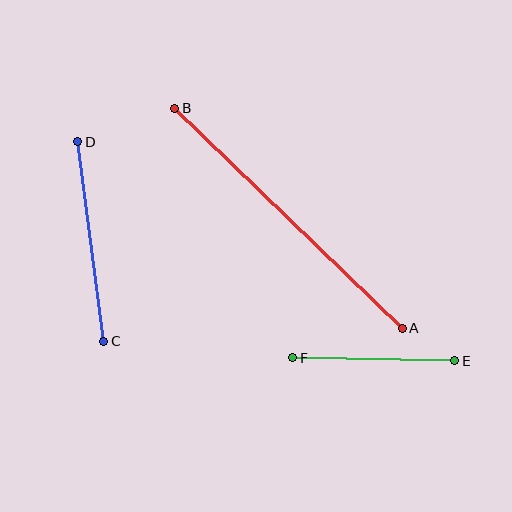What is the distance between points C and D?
The distance is approximately 201 pixels.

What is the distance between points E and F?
The distance is approximately 162 pixels.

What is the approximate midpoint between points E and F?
The midpoint is at approximately (374, 359) pixels.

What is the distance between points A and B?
The distance is approximately 316 pixels.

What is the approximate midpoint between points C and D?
The midpoint is at approximately (91, 242) pixels.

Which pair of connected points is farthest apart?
Points A and B are farthest apart.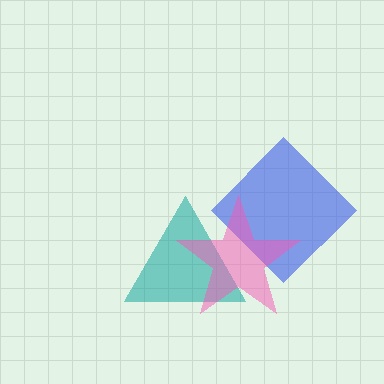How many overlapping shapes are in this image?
There are 3 overlapping shapes in the image.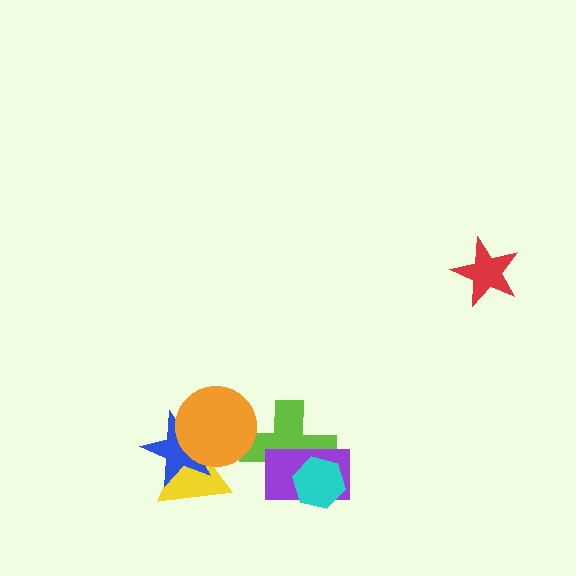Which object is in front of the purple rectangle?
The cyan hexagon is in front of the purple rectangle.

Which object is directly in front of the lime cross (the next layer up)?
The orange circle is directly in front of the lime cross.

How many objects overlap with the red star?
0 objects overlap with the red star.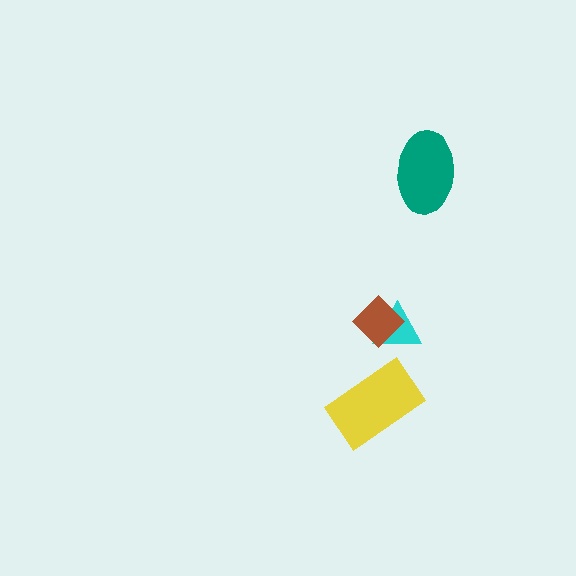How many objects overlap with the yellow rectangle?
0 objects overlap with the yellow rectangle.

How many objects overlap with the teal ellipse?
0 objects overlap with the teal ellipse.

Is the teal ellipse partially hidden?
No, no other shape covers it.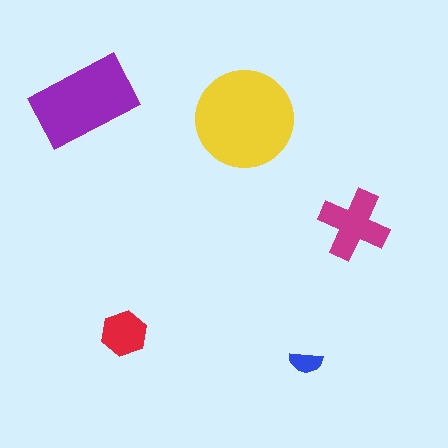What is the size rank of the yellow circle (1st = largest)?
1st.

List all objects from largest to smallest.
The yellow circle, the purple rectangle, the magenta cross, the red hexagon, the blue semicircle.